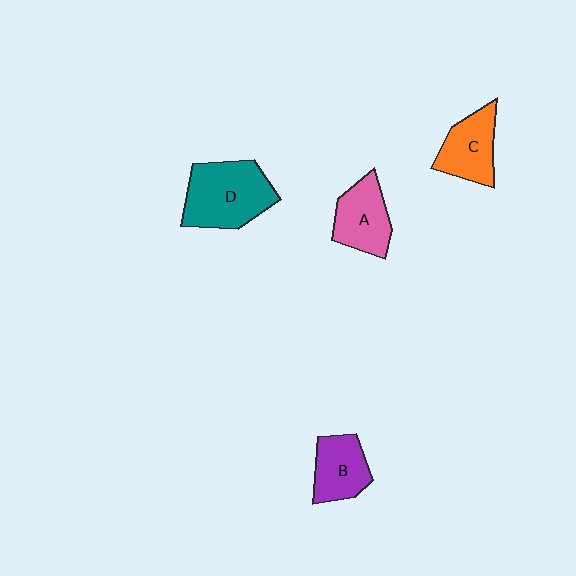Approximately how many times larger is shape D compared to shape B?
Approximately 1.6 times.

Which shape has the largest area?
Shape D (teal).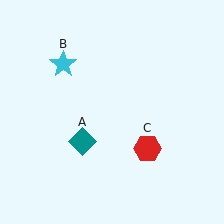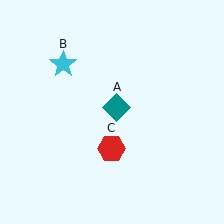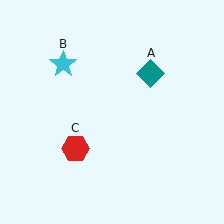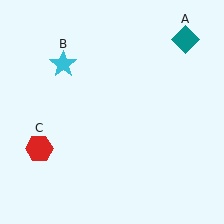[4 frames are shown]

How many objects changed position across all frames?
2 objects changed position: teal diamond (object A), red hexagon (object C).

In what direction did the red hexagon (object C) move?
The red hexagon (object C) moved left.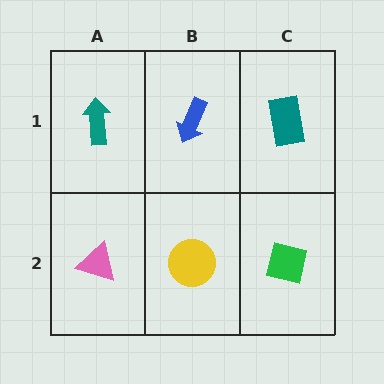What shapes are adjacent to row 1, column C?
A green square (row 2, column C), a blue arrow (row 1, column B).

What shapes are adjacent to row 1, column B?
A yellow circle (row 2, column B), a teal arrow (row 1, column A), a teal rectangle (row 1, column C).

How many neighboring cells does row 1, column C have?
2.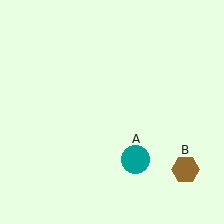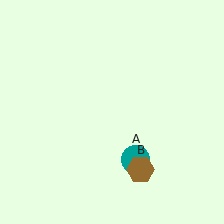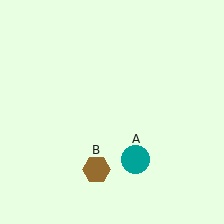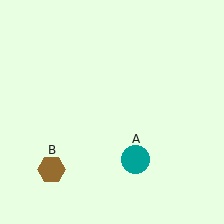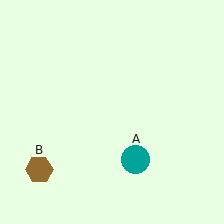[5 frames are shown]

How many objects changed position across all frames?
1 object changed position: brown hexagon (object B).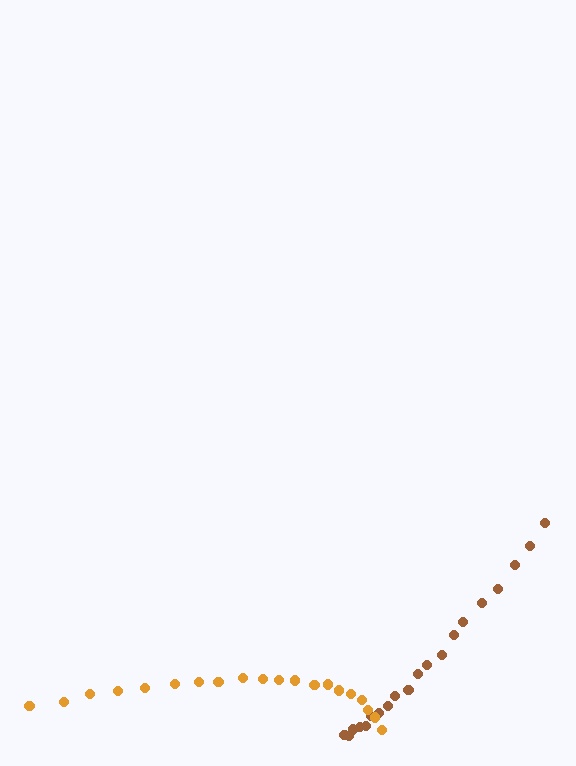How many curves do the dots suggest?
There are 2 distinct paths.